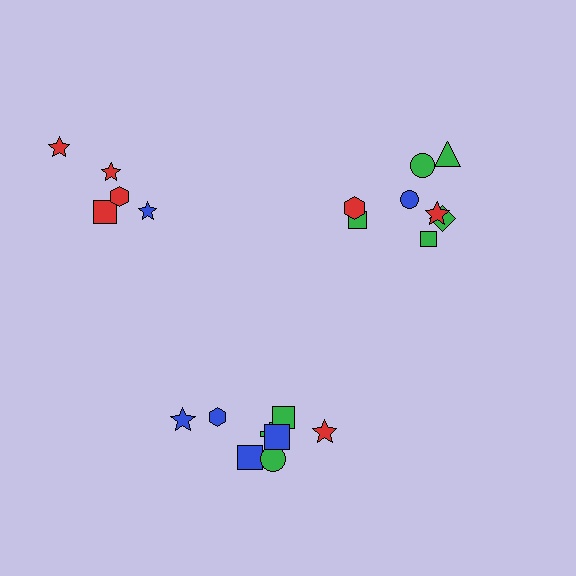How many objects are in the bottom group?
There are 8 objects.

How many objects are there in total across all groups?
There are 21 objects.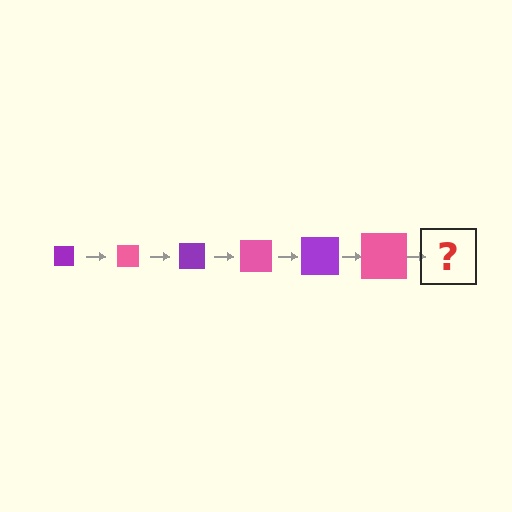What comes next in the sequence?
The next element should be a purple square, larger than the previous one.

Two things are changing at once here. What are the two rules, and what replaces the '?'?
The two rules are that the square grows larger each step and the color cycles through purple and pink. The '?' should be a purple square, larger than the previous one.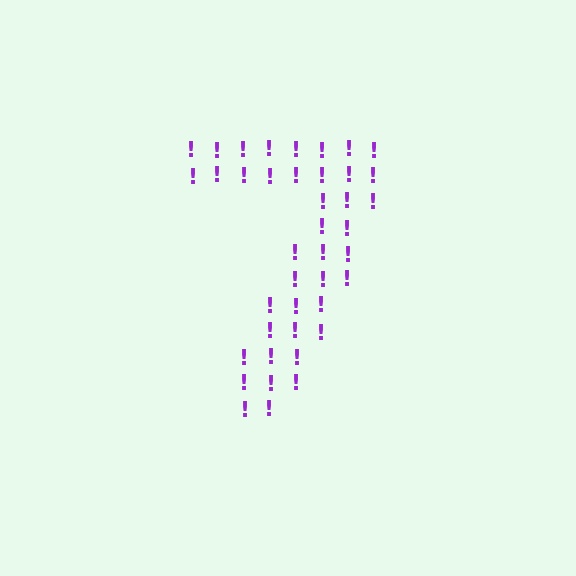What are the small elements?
The small elements are exclamation marks.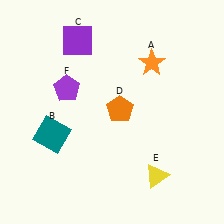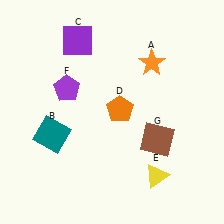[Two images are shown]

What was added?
A brown square (G) was added in Image 2.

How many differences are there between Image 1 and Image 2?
There is 1 difference between the two images.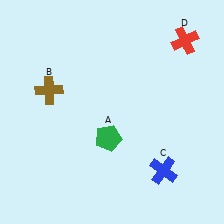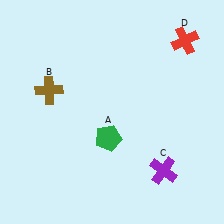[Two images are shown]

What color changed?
The cross (C) changed from blue in Image 1 to purple in Image 2.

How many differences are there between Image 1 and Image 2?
There is 1 difference between the two images.